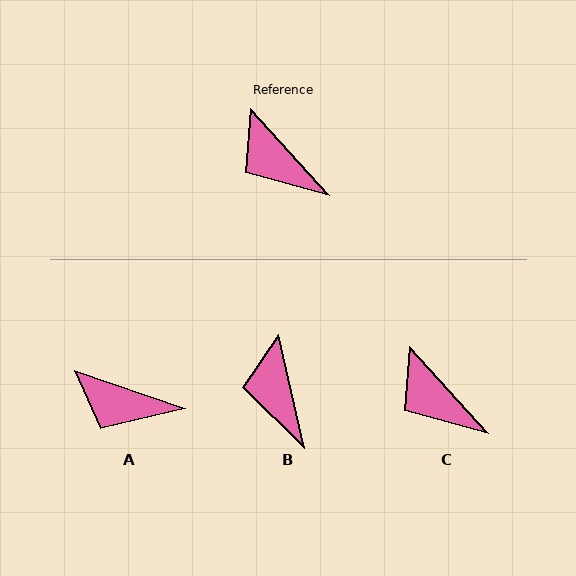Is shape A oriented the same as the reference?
No, it is off by about 29 degrees.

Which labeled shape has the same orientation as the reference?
C.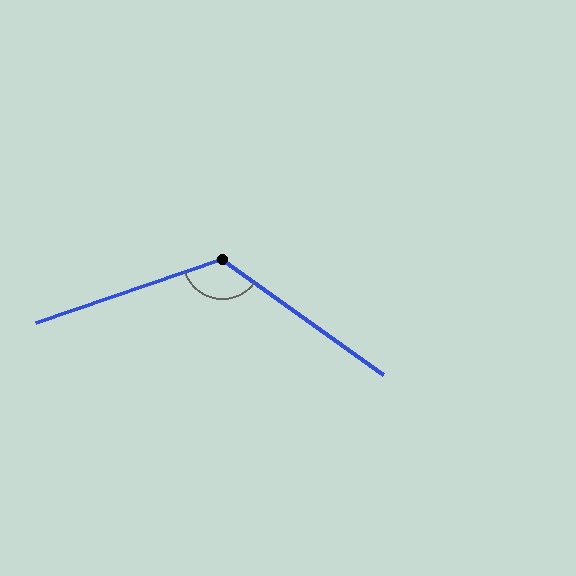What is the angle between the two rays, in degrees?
Approximately 126 degrees.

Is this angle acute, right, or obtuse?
It is obtuse.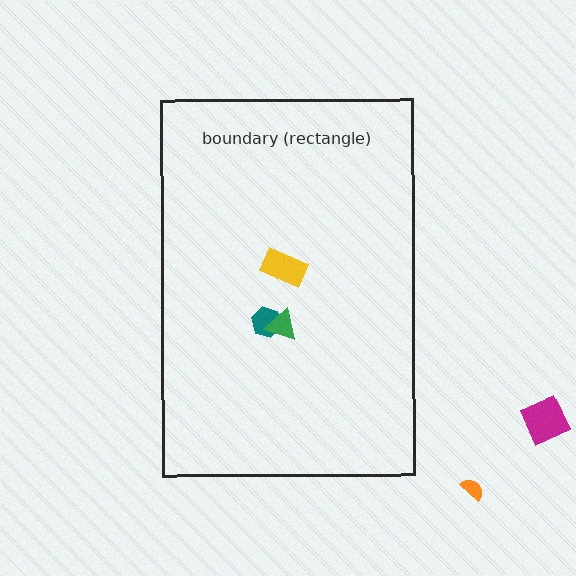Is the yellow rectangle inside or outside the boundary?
Inside.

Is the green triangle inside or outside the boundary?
Inside.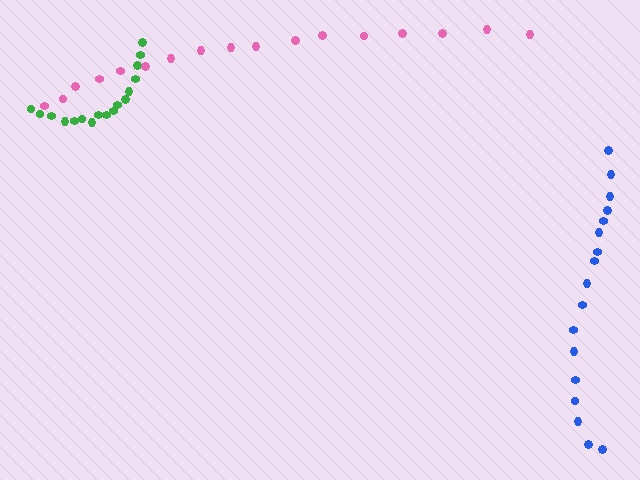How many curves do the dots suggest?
There are 3 distinct paths.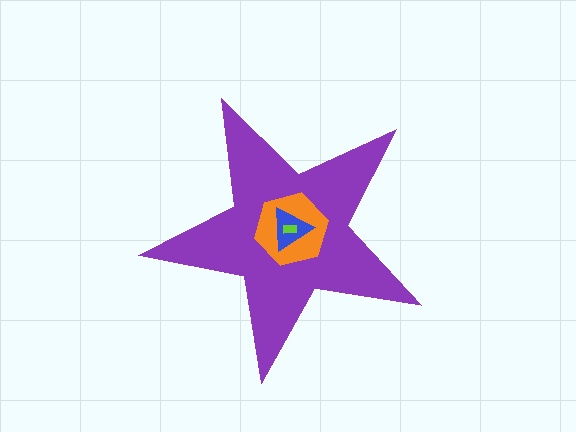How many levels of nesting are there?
4.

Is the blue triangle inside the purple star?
Yes.